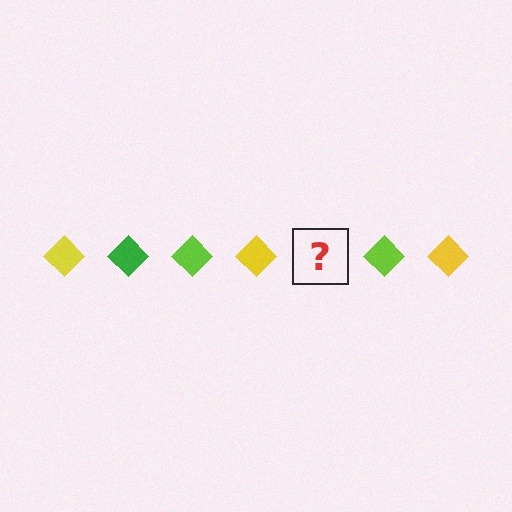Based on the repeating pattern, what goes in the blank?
The blank should be a green diamond.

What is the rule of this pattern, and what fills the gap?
The rule is that the pattern cycles through yellow, green, lime diamonds. The gap should be filled with a green diamond.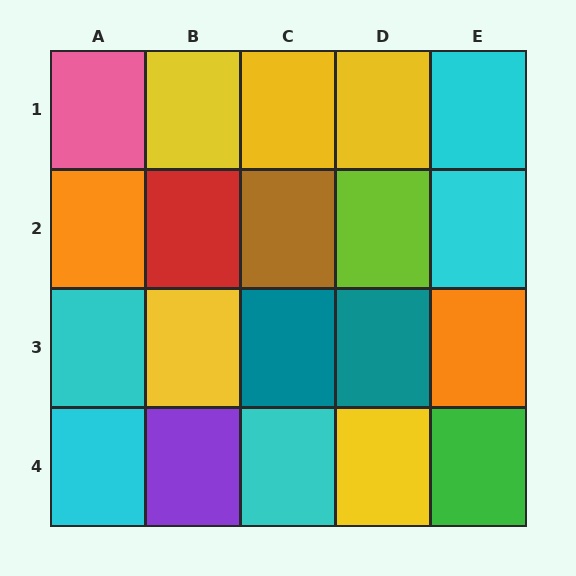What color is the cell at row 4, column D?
Yellow.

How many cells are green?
1 cell is green.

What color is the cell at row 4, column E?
Green.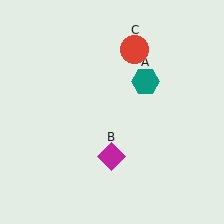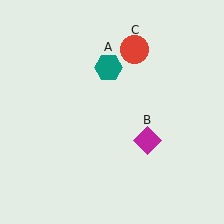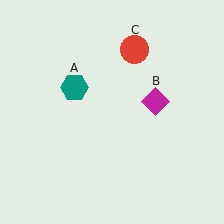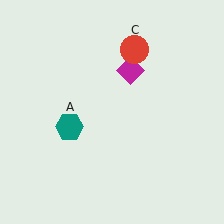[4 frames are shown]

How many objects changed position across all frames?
2 objects changed position: teal hexagon (object A), magenta diamond (object B).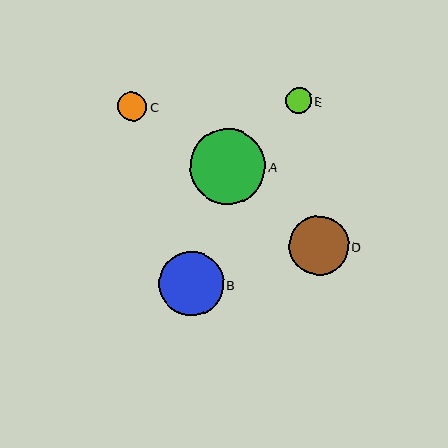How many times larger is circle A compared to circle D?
Circle A is approximately 1.3 times the size of circle D.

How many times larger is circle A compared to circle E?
Circle A is approximately 2.9 times the size of circle E.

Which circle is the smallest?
Circle E is the smallest with a size of approximately 26 pixels.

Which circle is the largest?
Circle A is the largest with a size of approximately 75 pixels.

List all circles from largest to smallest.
From largest to smallest: A, B, D, C, E.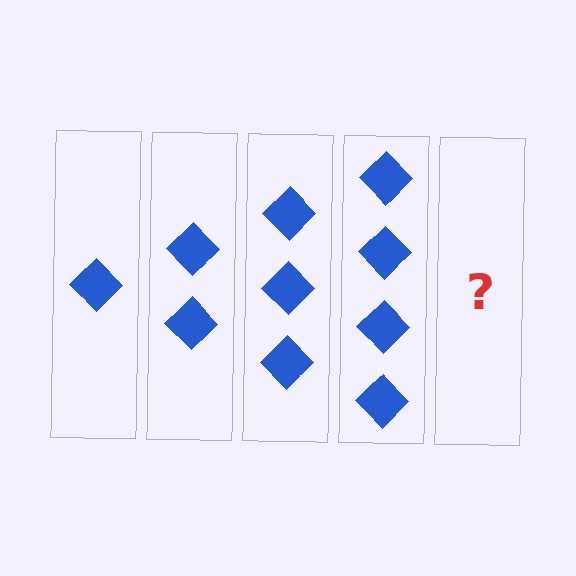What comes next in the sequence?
The next element should be 5 diamonds.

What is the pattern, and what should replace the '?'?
The pattern is that each step adds one more diamond. The '?' should be 5 diamonds.